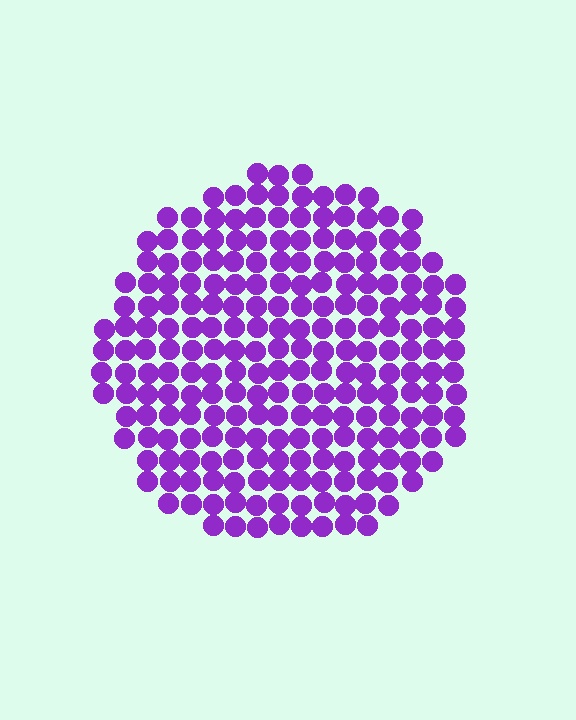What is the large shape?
The large shape is a circle.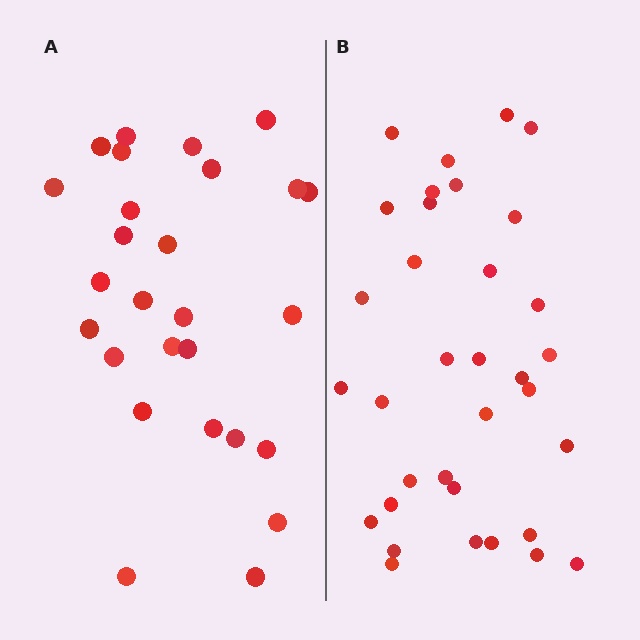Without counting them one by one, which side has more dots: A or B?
Region B (the right region) has more dots.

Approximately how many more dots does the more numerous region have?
Region B has roughly 8 or so more dots than region A.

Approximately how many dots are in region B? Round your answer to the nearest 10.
About 30 dots. (The exact count is 34, which rounds to 30.)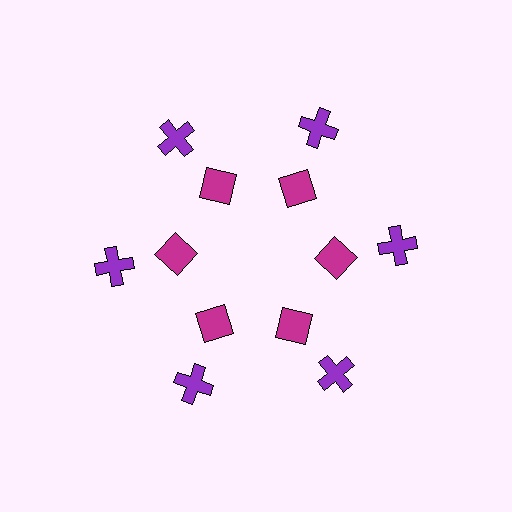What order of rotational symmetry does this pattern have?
This pattern has 6-fold rotational symmetry.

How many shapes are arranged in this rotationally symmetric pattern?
There are 12 shapes, arranged in 6 groups of 2.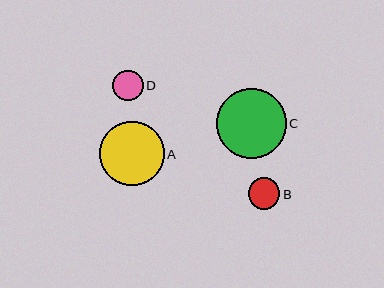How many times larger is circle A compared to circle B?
Circle A is approximately 2.0 times the size of circle B.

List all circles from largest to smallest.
From largest to smallest: C, A, B, D.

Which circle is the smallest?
Circle D is the smallest with a size of approximately 31 pixels.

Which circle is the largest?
Circle C is the largest with a size of approximately 70 pixels.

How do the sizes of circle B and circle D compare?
Circle B and circle D are approximately the same size.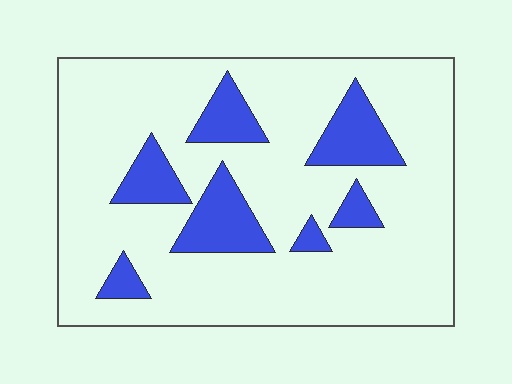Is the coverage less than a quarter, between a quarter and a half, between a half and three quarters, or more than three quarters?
Less than a quarter.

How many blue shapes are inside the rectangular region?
7.